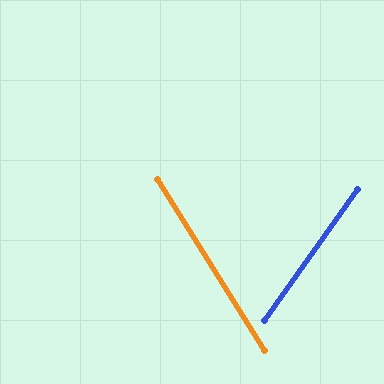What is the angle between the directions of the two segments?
Approximately 67 degrees.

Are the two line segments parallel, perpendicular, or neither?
Neither parallel nor perpendicular — they differ by about 67°.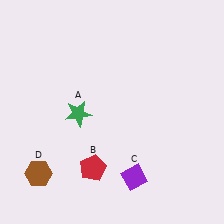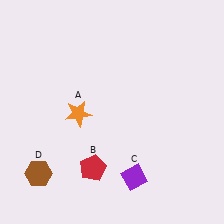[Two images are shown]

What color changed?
The star (A) changed from green in Image 1 to orange in Image 2.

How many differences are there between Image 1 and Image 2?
There is 1 difference between the two images.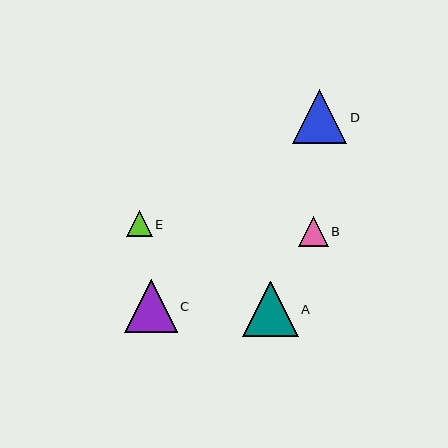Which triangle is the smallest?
Triangle E is the smallest with a size of approximately 26 pixels.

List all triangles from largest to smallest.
From largest to smallest: A, D, C, B, E.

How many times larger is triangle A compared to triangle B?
Triangle A is approximately 1.8 times the size of triangle B.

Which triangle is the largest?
Triangle A is the largest with a size of approximately 55 pixels.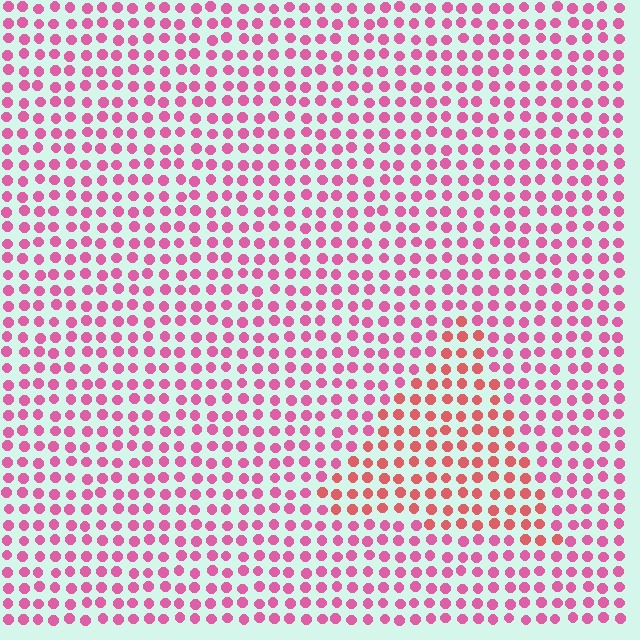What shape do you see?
I see a triangle.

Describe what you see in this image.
The image is filled with small pink elements in a uniform arrangement. A triangle-shaped region is visible where the elements are tinted to a slightly different hue, forming a subtle color boundary.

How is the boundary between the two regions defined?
The boundary is defined purely by a slight shift in hue (about 29 degrees). Spacing, size, and orientation are identical on both sides.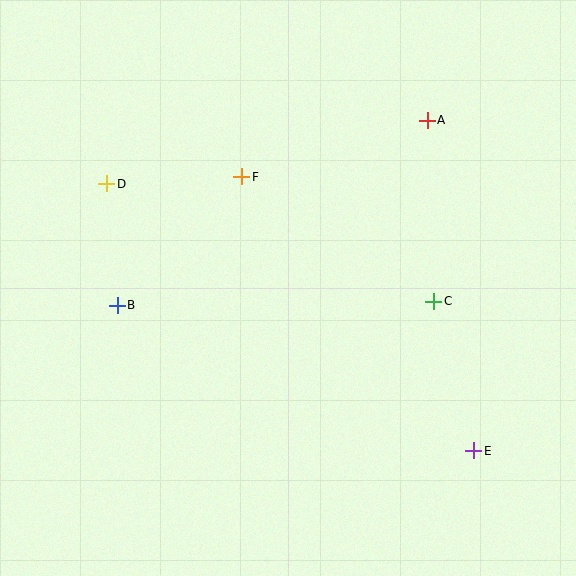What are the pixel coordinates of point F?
Point F is at (242, 177).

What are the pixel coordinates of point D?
Point D is at (107, 184).